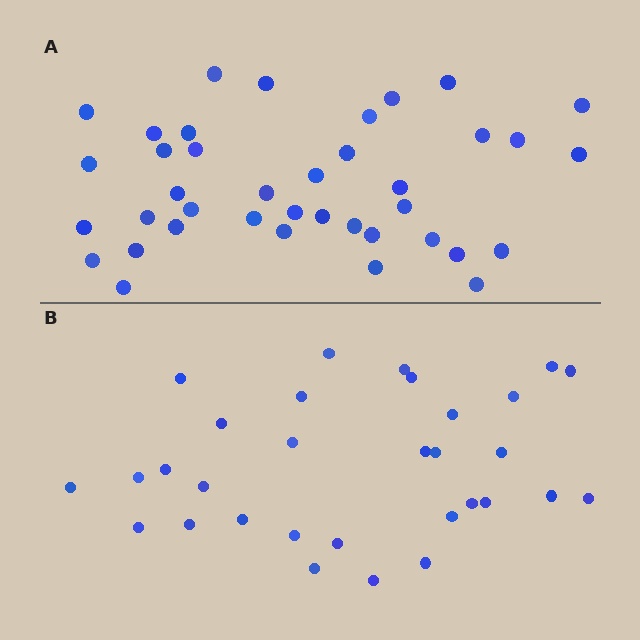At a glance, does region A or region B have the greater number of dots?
Region A (the top region) has more dots.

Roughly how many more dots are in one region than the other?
Region A has roughly 8 or so more dots than region B.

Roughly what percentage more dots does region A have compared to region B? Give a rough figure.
About 25% more.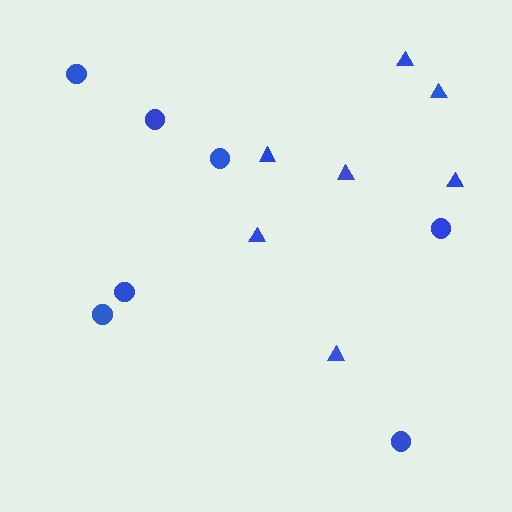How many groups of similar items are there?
There are 2 groups: one group of circles (7) and one group of triangles (7).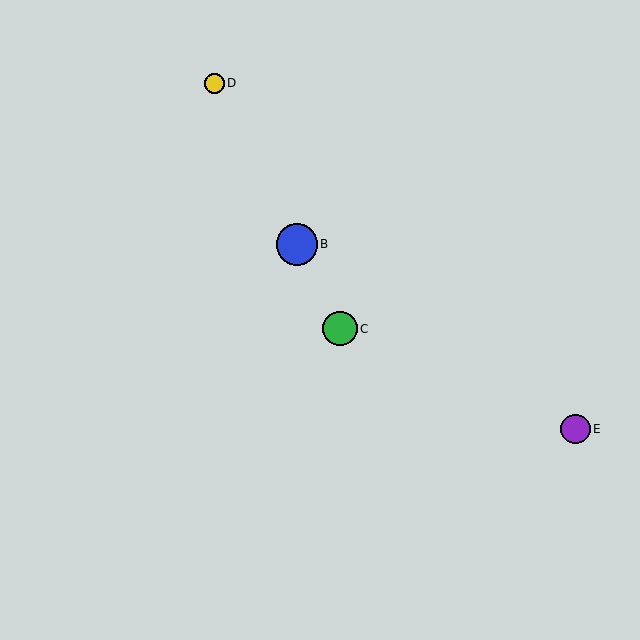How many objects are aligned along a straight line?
4 objects (A, B, C, D) are aligned along a straight line.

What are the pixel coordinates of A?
Object A is at (293, 238).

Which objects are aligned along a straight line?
Objects A, B, C, D are aligned along a straight line.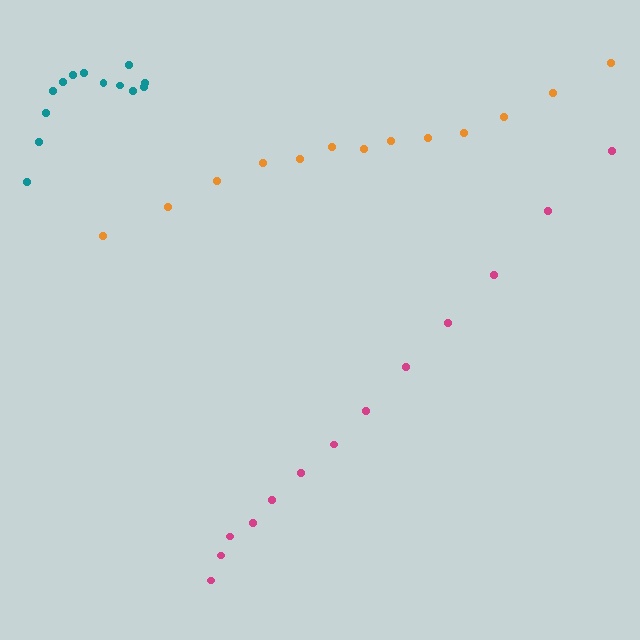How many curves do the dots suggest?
There are 3 distinct paths.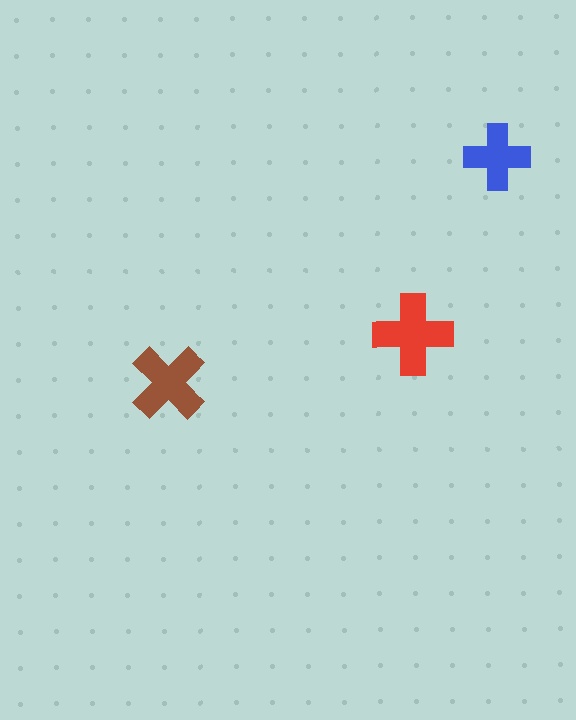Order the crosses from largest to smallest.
the red one, the brown one, the blue one.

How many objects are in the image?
There are 3 objects in the image.